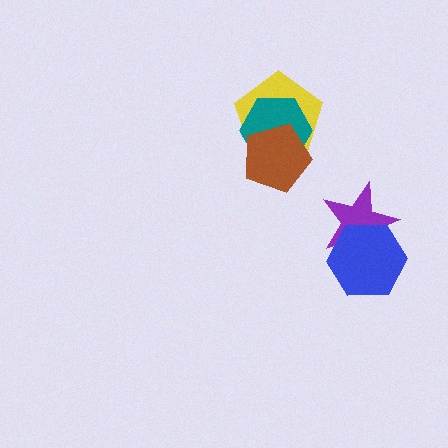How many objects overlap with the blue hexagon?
1 object overlaps with the blue hexagon.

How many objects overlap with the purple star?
1 object overlaps with the purple star.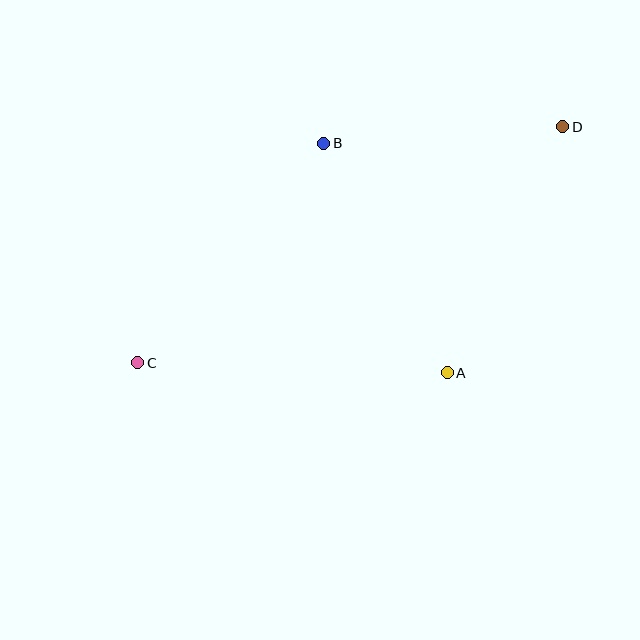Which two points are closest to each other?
Points B and D are closest to each other.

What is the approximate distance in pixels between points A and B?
The distance between A and B is approximately 260 pixels.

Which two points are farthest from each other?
Points C and D are farthest from each other.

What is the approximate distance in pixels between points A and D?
The distance between A and D is approximately 271 pixels.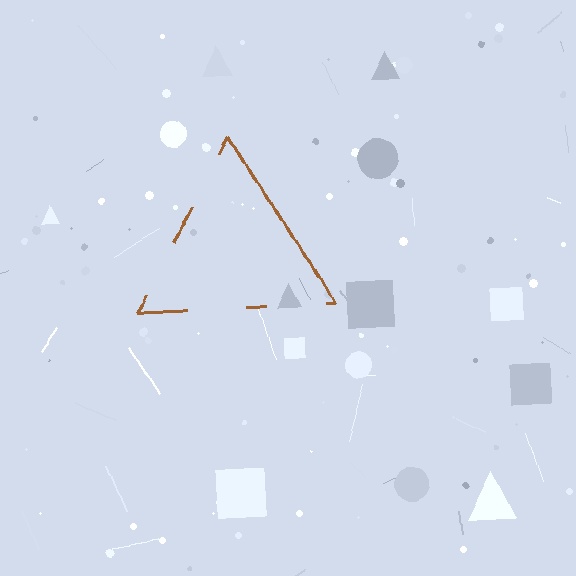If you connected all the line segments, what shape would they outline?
They would outline a triangle.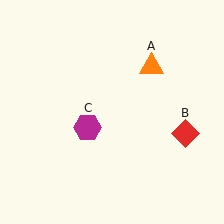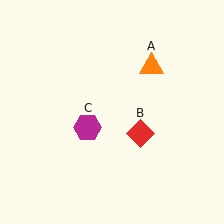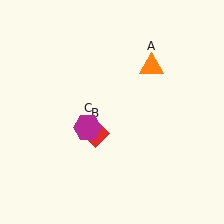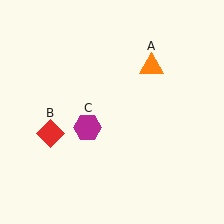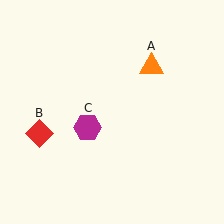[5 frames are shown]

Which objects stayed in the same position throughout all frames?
Orange triangle (object A) and magenta hexagon (object C) remained stationary.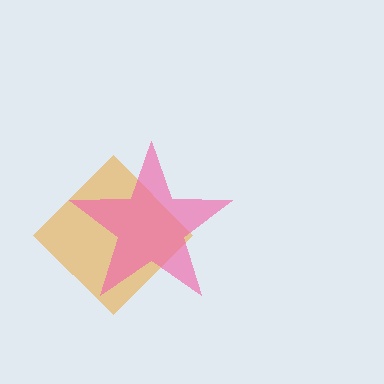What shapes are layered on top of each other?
The layered shapes are: an orange diamond, a pink star.